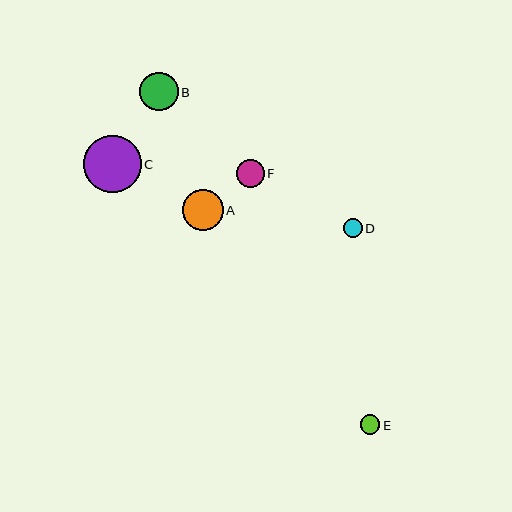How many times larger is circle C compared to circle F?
Circle C is approximately 2.1 times the size of circle F.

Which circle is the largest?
Circle C is the largest with a size of approximately 57 pixels.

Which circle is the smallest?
Circle D is the smallest with a size of approximately 19 pixels.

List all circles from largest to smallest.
From largest to smallest: C, A, B, F, E, D.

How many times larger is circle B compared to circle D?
Circle B is approximately 2.0 times the size of circle D.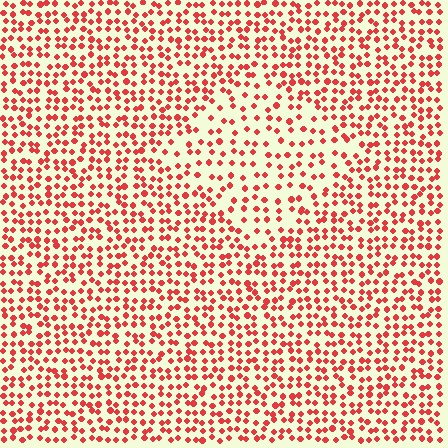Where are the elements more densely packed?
The elements are more densely packed outside the diamond boundary.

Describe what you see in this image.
The image contains small red elements arranged at two different densities. A diamond-shaped region is visible where the elements are less densely packed than the surrounding area.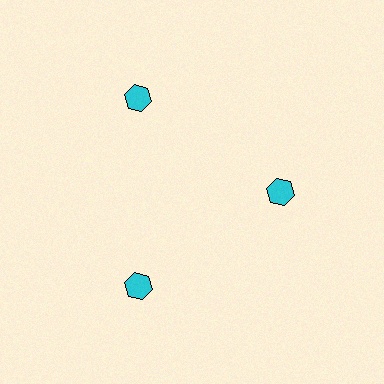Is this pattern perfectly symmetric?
No. The 3 cyan hexagons are arranged in a ring, but one element near the 3 o'clock position is pulled inward toward the center, breaking the 3-fold rotational symmetry.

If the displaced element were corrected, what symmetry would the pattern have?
It would have 3-fold rotational symmetry — the pattern would map onto itself every 120 degrees.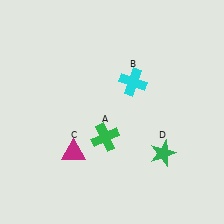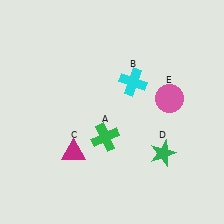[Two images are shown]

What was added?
A pink circle (E) was added in Image 2.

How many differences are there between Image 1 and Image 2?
There is 1 difference between the two images.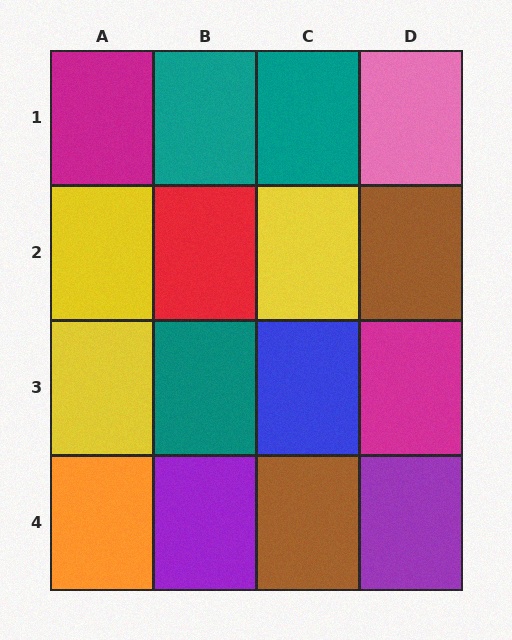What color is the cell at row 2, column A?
Yellow.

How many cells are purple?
2 cells are purple.